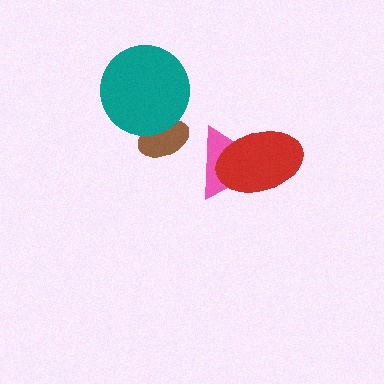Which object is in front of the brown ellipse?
The teal circle is in front of the brown ellipse.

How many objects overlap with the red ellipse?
1 object overlaps with the red ellipse.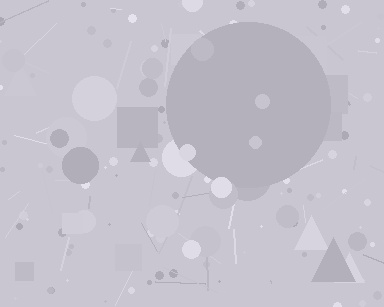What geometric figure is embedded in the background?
A circle is embedded in the background.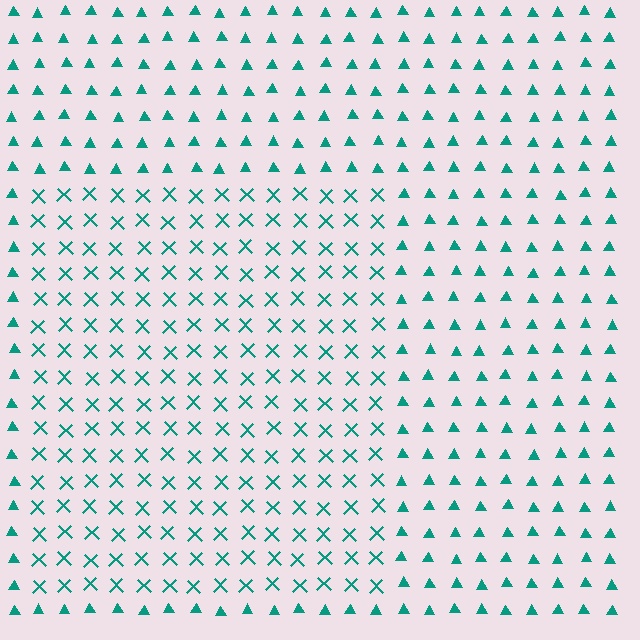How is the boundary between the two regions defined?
The boundary is defined by a change in element shape: X marks inside vs. triangles outside. All elements share the same color and spacing.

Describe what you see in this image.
The image is filled with small teal elements arranged in a uniform grid. A rectangle-shaped region contains X marks, while the surrounding area contains triangles. The boundary is defined purely by the change in element shape.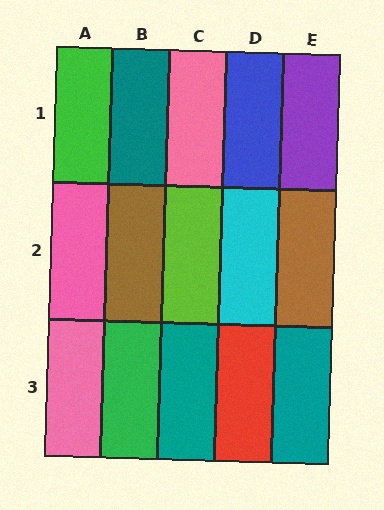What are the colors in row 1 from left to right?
Green, teal, pink, blue, purple.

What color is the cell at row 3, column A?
Pink.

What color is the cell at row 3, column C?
Teal.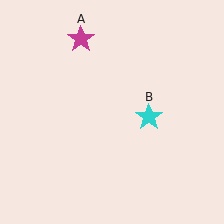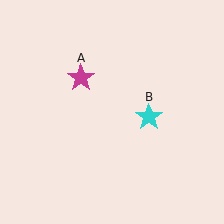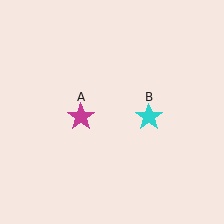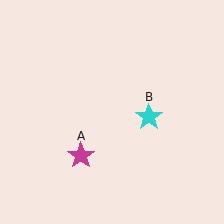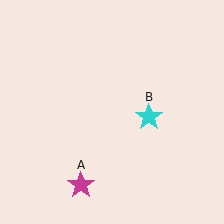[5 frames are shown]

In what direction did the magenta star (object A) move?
The magenta star (object A) moved down.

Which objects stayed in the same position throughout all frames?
Cyan star (object B) remained stationary.